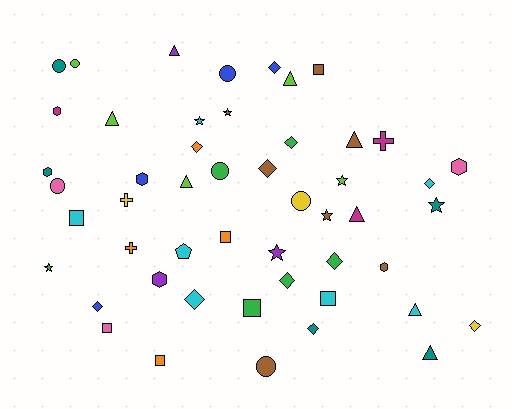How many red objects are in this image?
There are no red objects.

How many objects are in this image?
There are 50 objects.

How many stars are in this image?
There are 7 stars.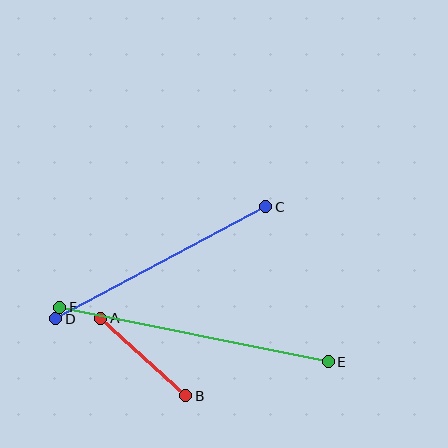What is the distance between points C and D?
The distance is approximately 238 pixels.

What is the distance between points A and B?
The distance is approximately 115 pixels.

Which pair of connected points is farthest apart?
Points E and F are farthest apart.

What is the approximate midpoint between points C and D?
The midpoint is at approximately (161, 263) pixels.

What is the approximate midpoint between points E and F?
The midpoint is at approximately (194, 335) pixels.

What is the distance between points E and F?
The distance is approximately 274 pixels.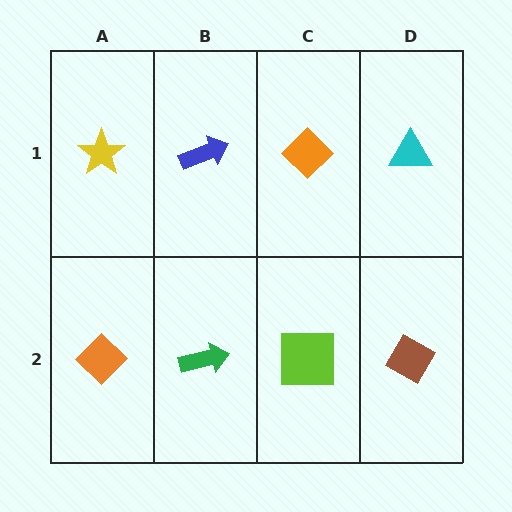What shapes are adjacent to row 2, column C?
An orange diamond (row 1, column C), a green arrow (row 2, column B), a brown diamond (row 2, column D).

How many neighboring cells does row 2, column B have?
3.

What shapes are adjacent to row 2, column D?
A cyan triangle (row 1, column D), a lime square (row 2, column C).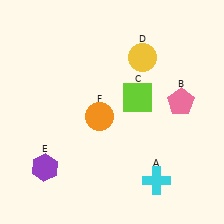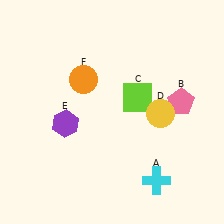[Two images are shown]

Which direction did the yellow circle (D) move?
The yellow circle (D) moved down.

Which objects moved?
The objects that moved are: the yellow circle (D), the purple hexagon (E), the orange circle (F).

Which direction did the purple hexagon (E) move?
The purple hexagon (E) moved up.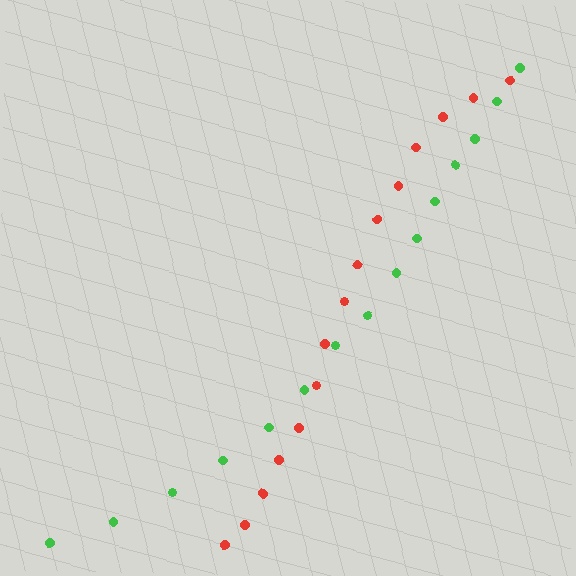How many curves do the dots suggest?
There are 2 distinct paths.